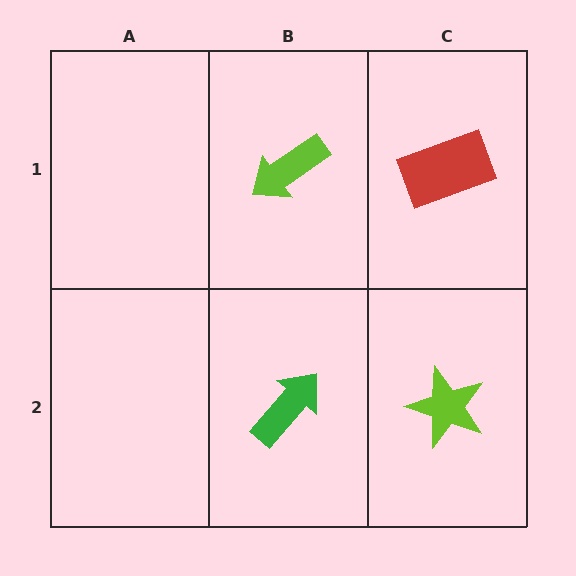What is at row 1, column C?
A red rectangle.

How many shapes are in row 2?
2 shapes.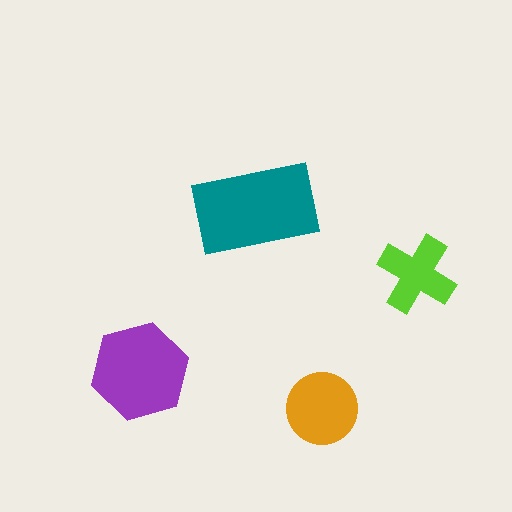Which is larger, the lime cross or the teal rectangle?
The teal rectangle.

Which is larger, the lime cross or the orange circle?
The orange circle.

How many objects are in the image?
There are 4 objects in the image.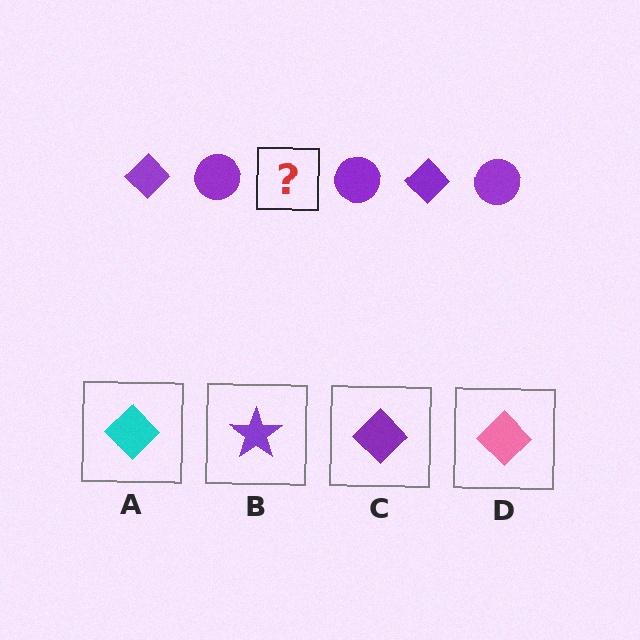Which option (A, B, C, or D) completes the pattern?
C.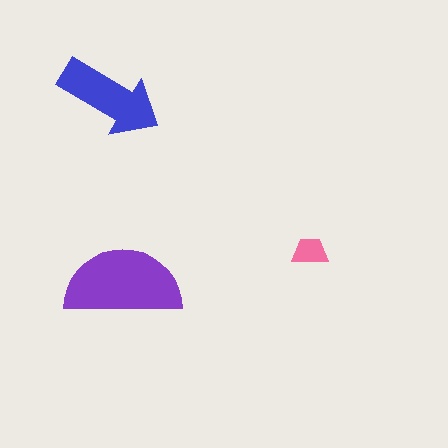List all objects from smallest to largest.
The pink trapezoid, the blue arrow, the purple semicircle.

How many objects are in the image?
There are 3 objects in the image.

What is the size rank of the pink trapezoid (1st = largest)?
3rd.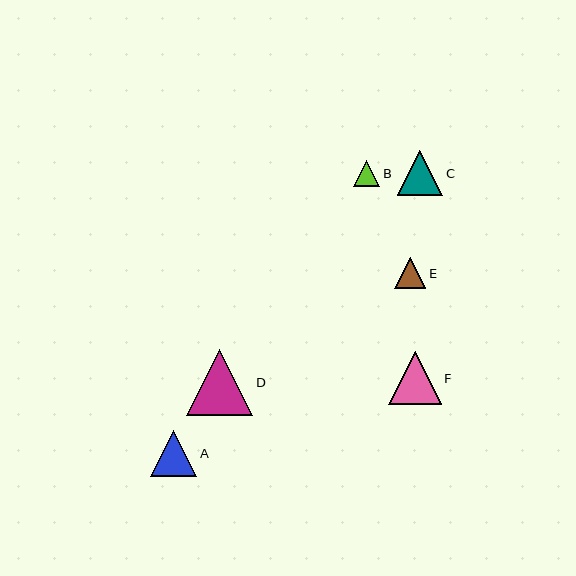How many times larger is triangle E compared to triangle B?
Triangle E is approximately 1.2 times the size of triangle B.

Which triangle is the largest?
Triangle D is the largest with a size of approximately 66 pixels.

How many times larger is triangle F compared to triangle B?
Triangle F is approximately 2.0 times the size of triangle B.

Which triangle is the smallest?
Triangle B is the smallest with a size of approximately 26 pixels.